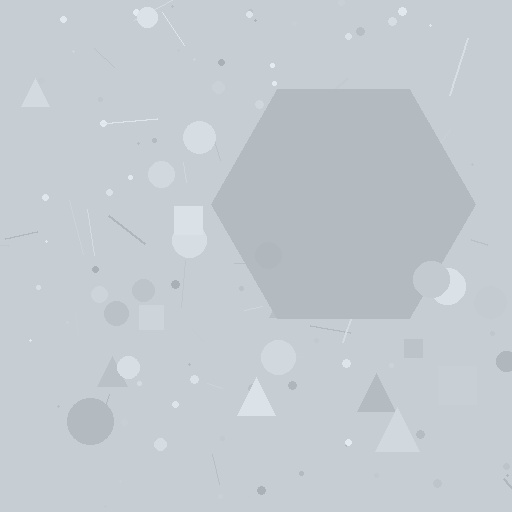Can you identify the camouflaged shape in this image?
The camouflaged shape is a hexagon.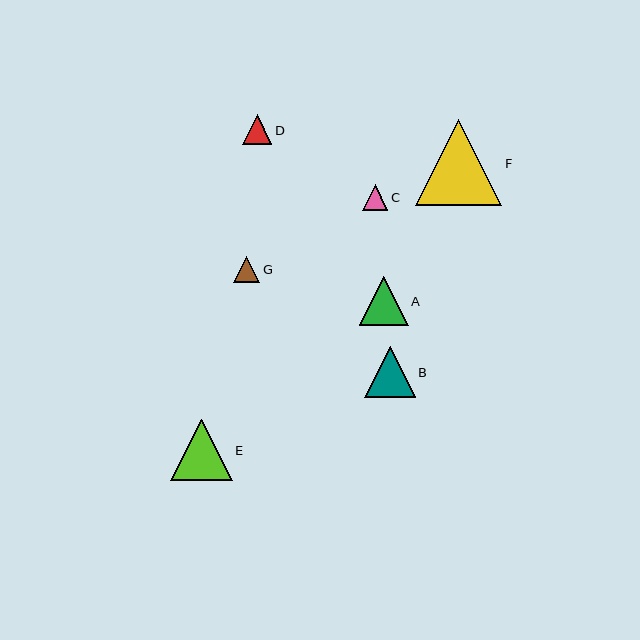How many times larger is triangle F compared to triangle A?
Triangle F is approximately 1.8 times the size of triangle A.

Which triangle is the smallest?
Triangle C is the smallest with a size of approximately 25 pixels.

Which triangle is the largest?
Triangle F is the largest with a size of approximately 87 pixels.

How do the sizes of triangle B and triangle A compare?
Triangle B and triangle A are approximately the same size.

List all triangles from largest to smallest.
From largest to smallest: F, E, B, A, D, G, C.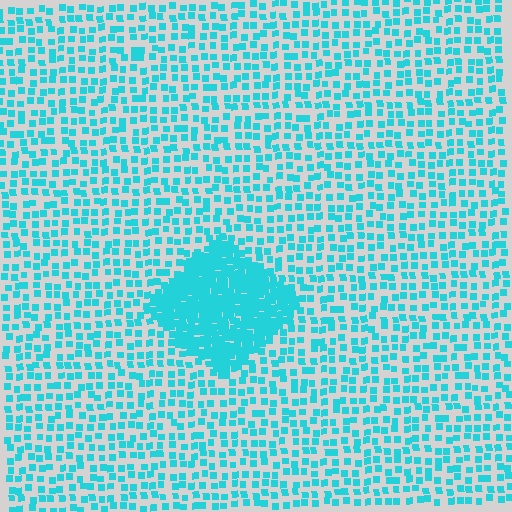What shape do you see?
I see a diamond.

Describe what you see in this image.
The image contains small cyan elements arranged at two different densities. A diamond-shaped region is visible where the elements are more densely packed than the surrounding area.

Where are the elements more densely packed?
The elements are more densely packed inside the diamond boundary.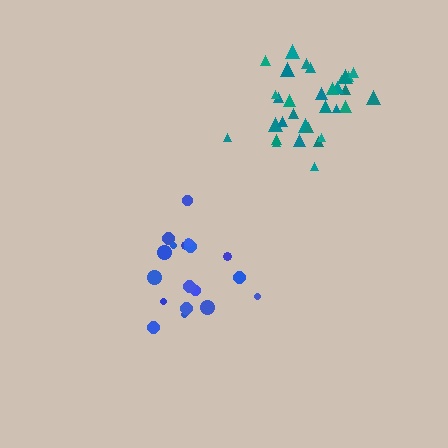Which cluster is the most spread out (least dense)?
Blue.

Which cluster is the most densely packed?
Teal.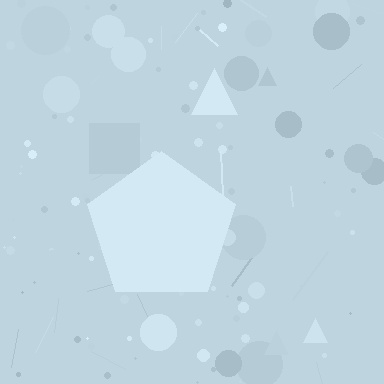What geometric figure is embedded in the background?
A pentagon is embedded in the background.